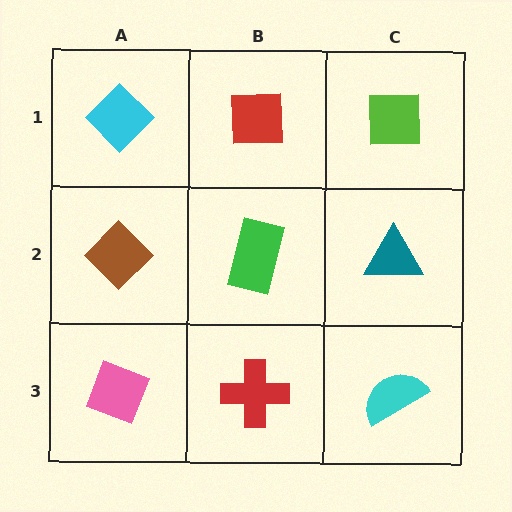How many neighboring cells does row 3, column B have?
3.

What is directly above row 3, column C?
A teal triangle.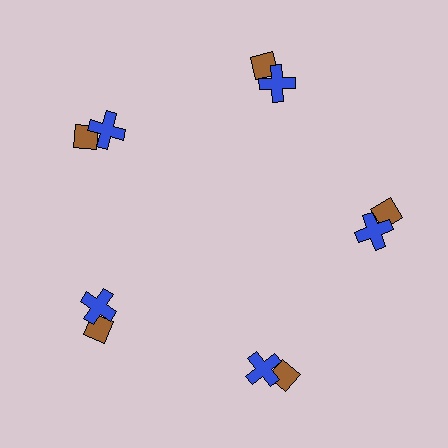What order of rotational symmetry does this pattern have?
This pattern has 5-fold rotational symmetry.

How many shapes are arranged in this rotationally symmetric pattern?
There are 10 shapes, arranged in 5 groups of 2.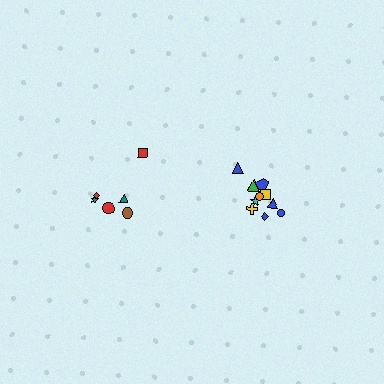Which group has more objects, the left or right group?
The right group.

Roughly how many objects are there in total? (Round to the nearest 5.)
Roughly 15 objects in total.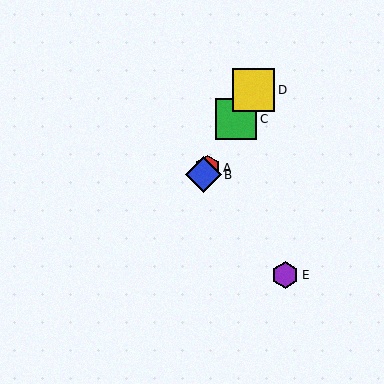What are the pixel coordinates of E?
Object E is at (285, 275).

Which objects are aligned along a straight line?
Objects A, B, C, D are aligned along a straight line.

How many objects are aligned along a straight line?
4 objects (A, B, C, D) are aligned along a straight line.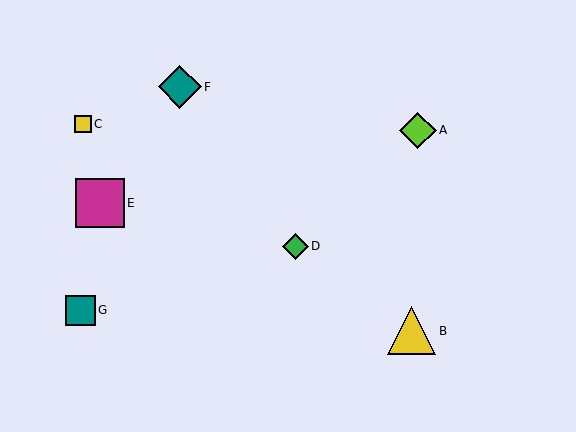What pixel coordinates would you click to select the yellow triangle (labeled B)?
Click at (412, 331) to select the yellow triangle B.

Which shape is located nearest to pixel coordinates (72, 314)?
The teal square (labeled G) at (80, 310) is nearest to that location.